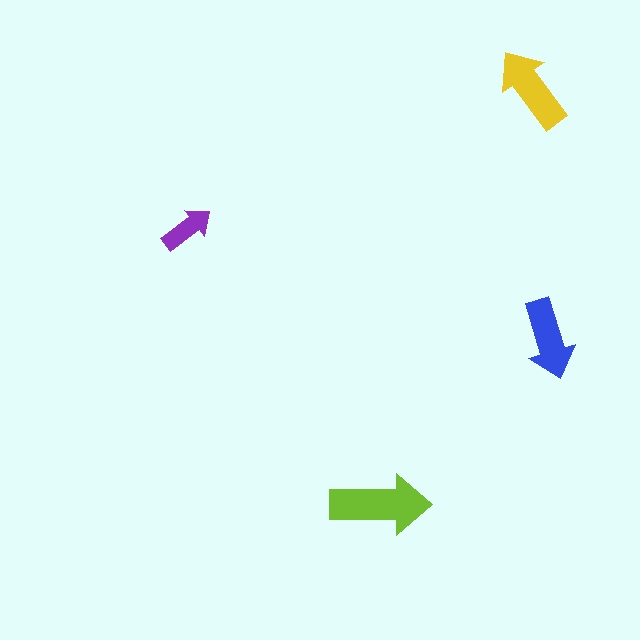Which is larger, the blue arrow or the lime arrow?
The lime one.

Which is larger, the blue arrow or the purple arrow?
The blue one.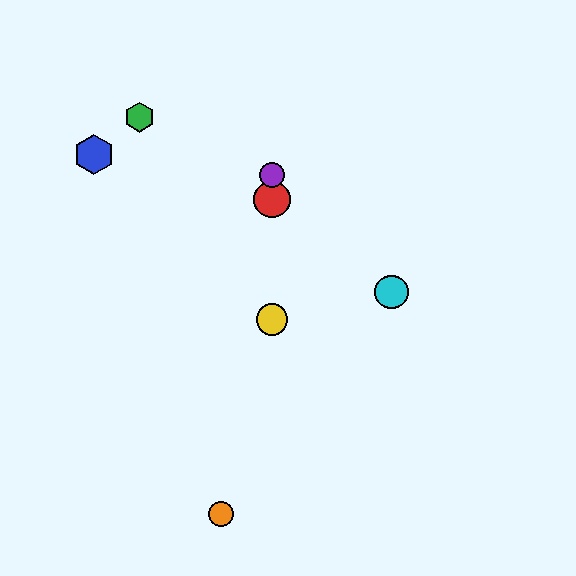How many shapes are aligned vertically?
3 shapes (the red circle, the yellow circle, the purple circle) are aligned vertically.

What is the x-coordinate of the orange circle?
The orange circle is at x≈221.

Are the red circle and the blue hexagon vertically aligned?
No, the red circle is at x≈272 and the blue hexagon is at x≈94.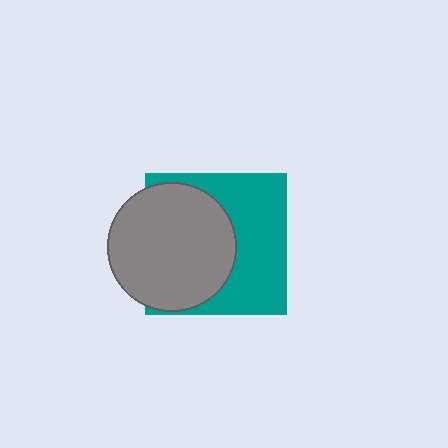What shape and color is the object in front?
The object in front is a gray circle.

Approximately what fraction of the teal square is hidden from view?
Roughly 49% of the teal square is hidden behind the gray circle.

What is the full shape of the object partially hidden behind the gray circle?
The partially hidden object is a teal square.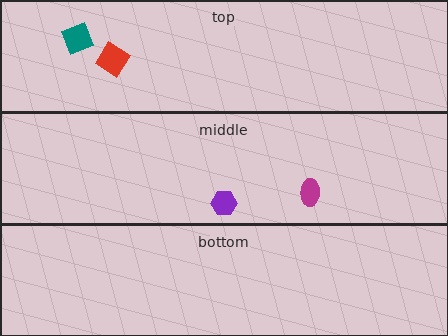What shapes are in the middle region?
The purple hexagon, the magenta ellipse.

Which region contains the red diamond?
The top region.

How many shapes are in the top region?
2.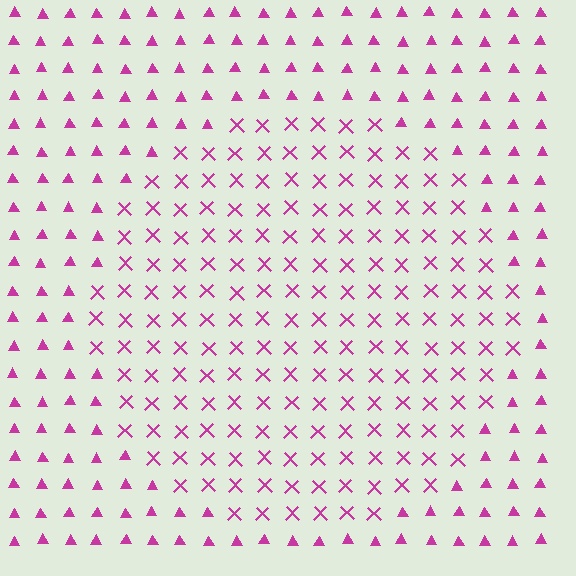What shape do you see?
I see a circle.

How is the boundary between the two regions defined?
The boundary is defined by a change in element shape: X marks inside vs. triangles outside. All elements share the same color and spacing.